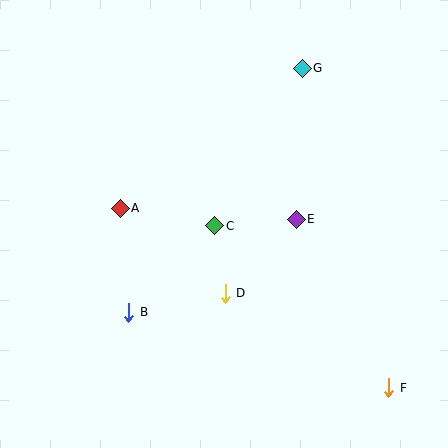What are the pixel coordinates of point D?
Point D is at (225, 293).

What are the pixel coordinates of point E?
Point E is at (296, 219).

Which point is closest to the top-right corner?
Point G is closest to the top-right corner.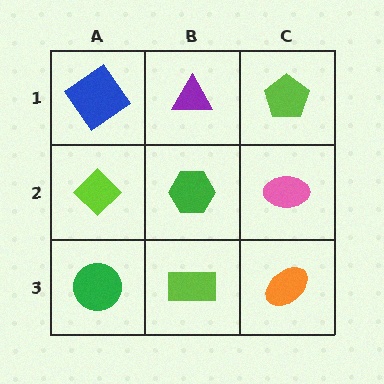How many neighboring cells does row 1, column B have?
3.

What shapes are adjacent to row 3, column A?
A lime diamond (row 2, column A), a lime rectangle (row 3, column B).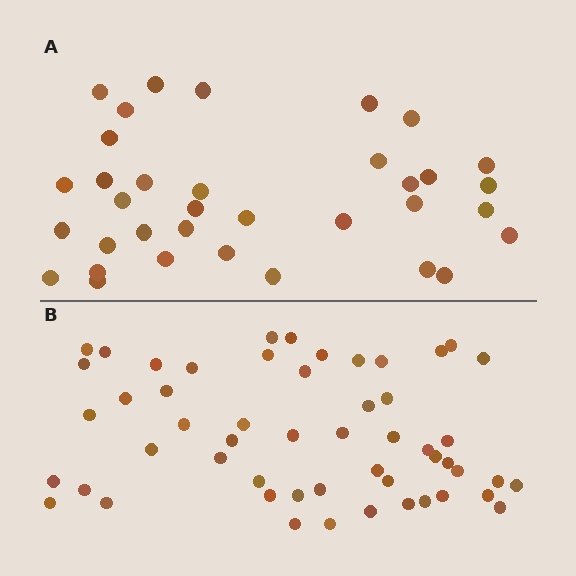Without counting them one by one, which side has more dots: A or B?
Region B (the bottom region) has more dots.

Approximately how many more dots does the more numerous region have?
Region B has approximately 20 more dots than region A.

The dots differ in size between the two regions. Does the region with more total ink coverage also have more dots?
No. Region A has more total ink coverage because its dots are larger, but region B actually contains more individual dots. Total area can be misleading — the number of items is what matters here.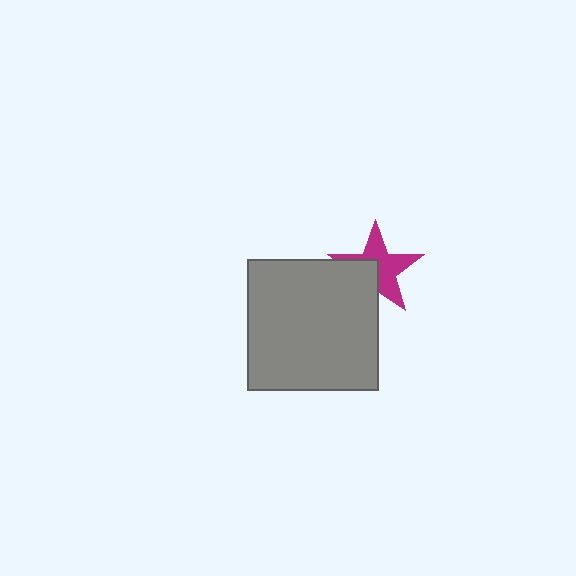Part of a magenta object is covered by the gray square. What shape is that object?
It is a star.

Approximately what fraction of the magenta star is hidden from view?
Roughly 38% of the magenta star is hidden behind the gray square.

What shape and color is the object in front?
The object in front is a gray square.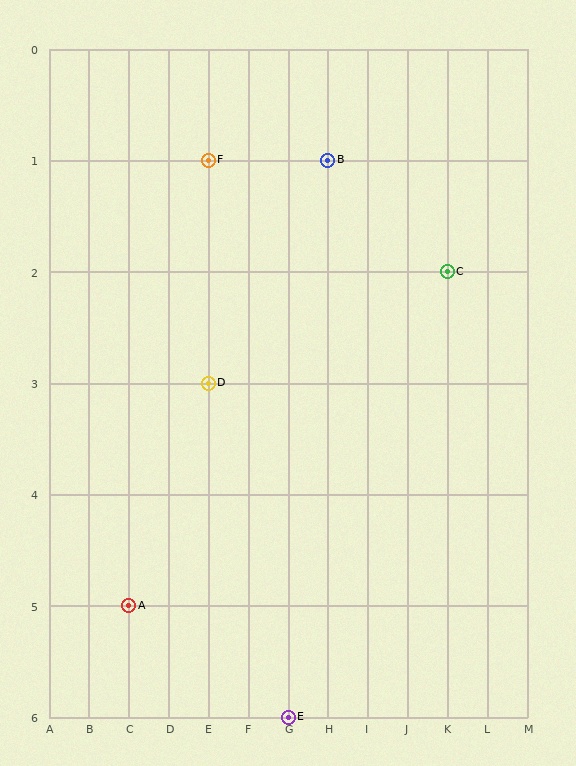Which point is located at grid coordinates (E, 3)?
Point D is at (E, 3).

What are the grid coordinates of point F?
Point F is at grid coordinates (E, 1).